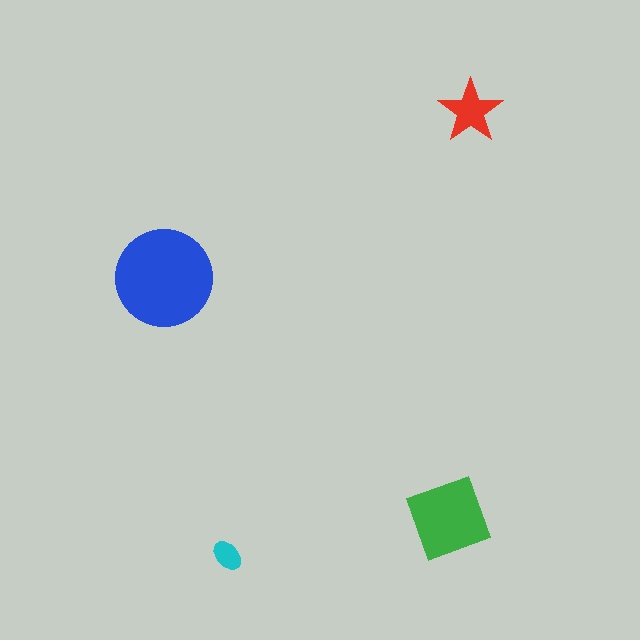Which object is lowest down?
The cyan ellipse is bottommost.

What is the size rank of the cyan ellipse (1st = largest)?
4th.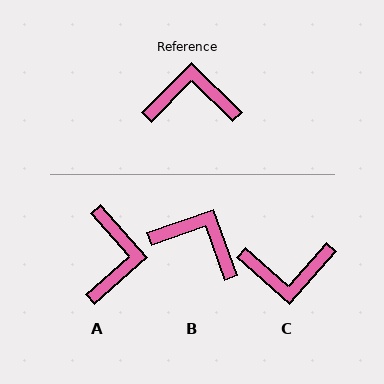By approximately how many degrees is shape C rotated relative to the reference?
Approximately 177 degrees clockwise.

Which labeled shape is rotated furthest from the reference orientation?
C, about 177 degrees away.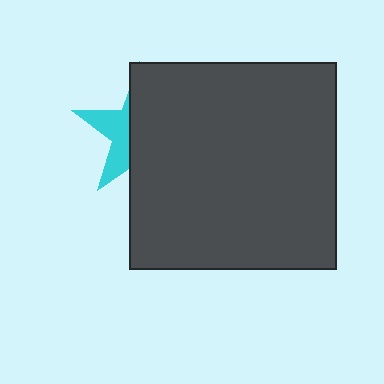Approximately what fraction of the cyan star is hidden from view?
Roughly 65% of the cyan star is hidden behind the dark gray square.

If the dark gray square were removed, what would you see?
You would see the complete cyan star.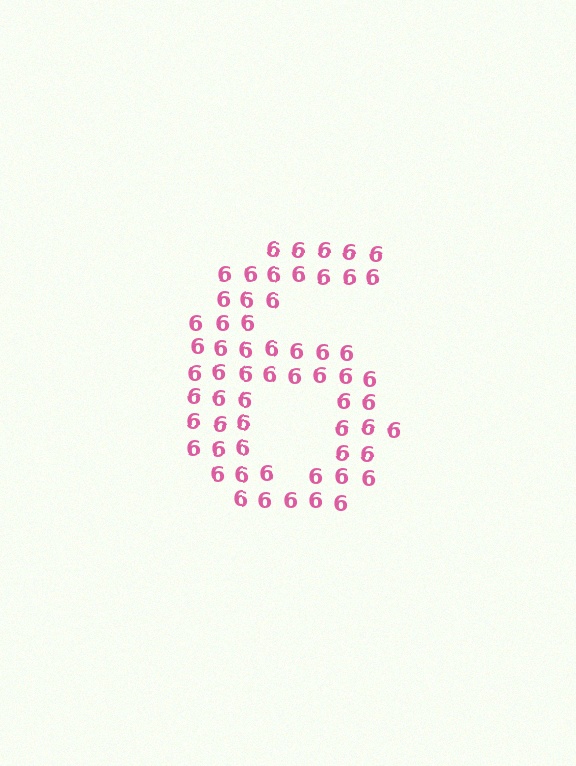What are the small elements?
The small elements are digit 6's.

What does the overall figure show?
The overall figure shows the digit 6.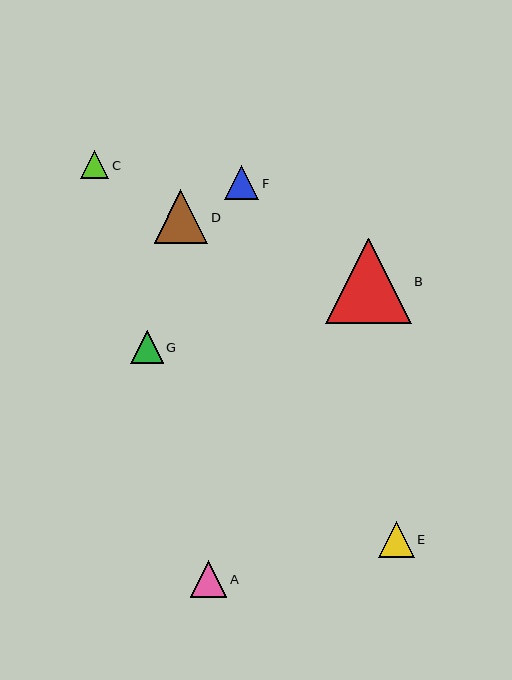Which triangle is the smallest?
Triangle C is the smallest with a size of approximately 28 pixels.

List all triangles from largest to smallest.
From largest to smallest: B, D, A, E, F, G, C.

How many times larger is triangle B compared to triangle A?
Triangle B is approximately 2.3 times the size of triangle A.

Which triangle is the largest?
Triangle B is the largest with a size of approximately 85 pixels.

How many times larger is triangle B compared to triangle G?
Triangle B is approximately 2.6 times the size of triangle G.